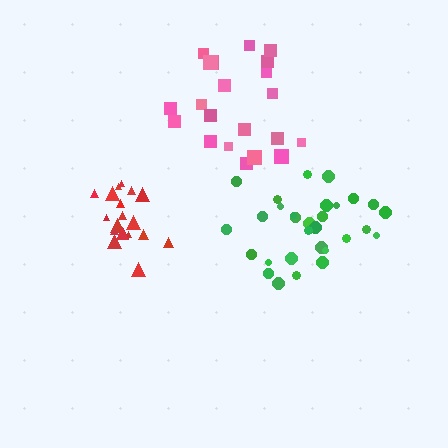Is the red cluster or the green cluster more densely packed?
Green.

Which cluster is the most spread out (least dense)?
Pink.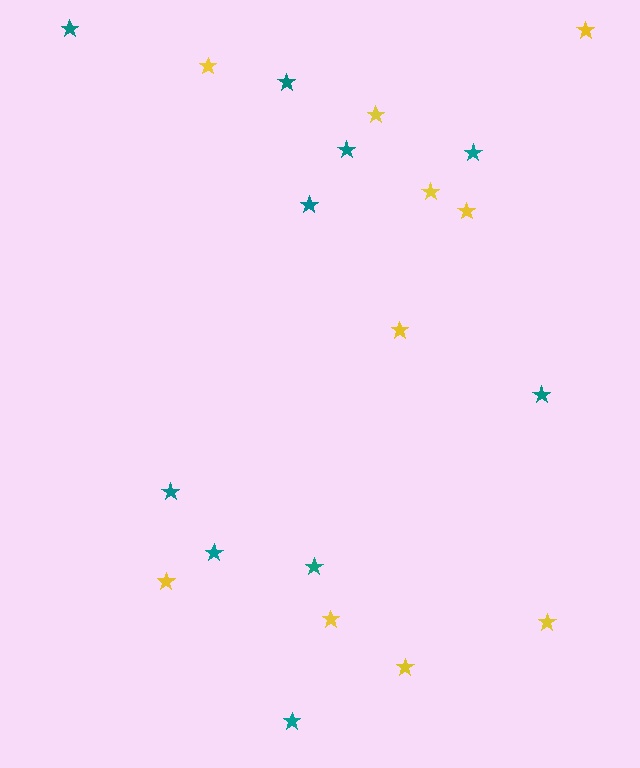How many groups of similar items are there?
There are 2 groups: one group of teal stars (10) and one group of yellow stars (10).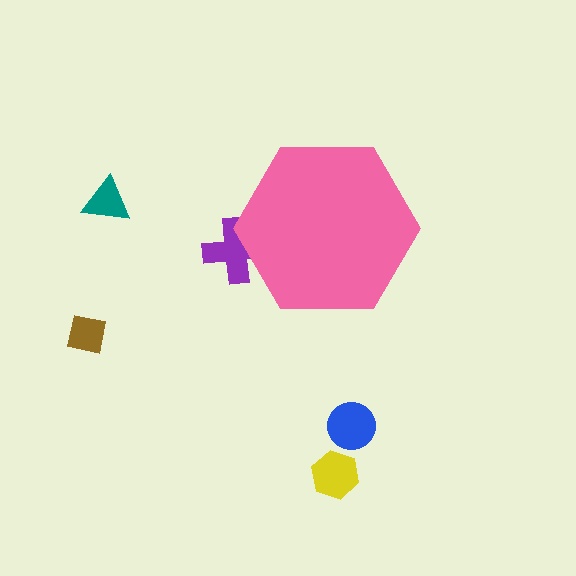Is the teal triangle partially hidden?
No, the teal triangle is fully visible.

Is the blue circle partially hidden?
No, the blue circle is fully visible.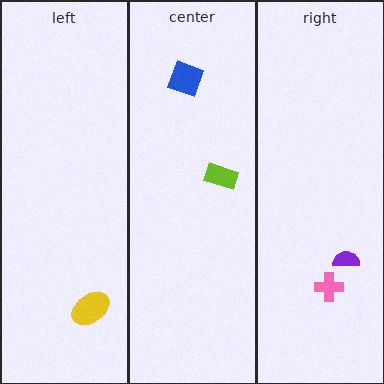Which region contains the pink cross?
The right region.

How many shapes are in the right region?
2.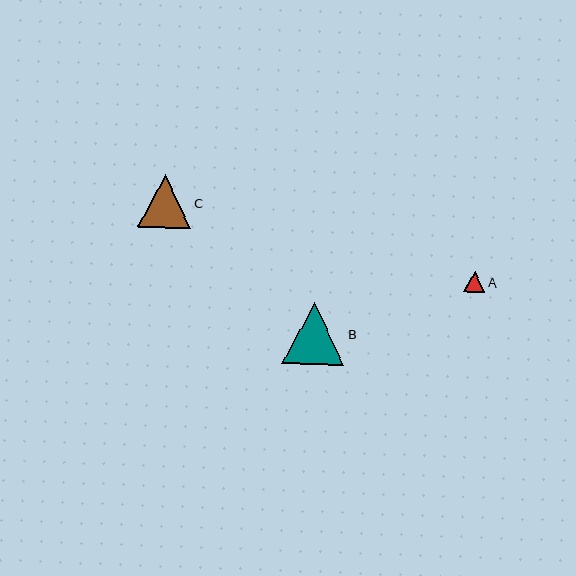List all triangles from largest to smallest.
From largest to smallest: B, C, A.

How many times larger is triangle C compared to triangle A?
Triangle C is approximately 2.4 times the size of triangle A.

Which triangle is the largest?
Triangle B is the largest with a size of approximately 62 pixels.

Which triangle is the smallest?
Triangle A is the smallest with a size of approximately 22 pixels.